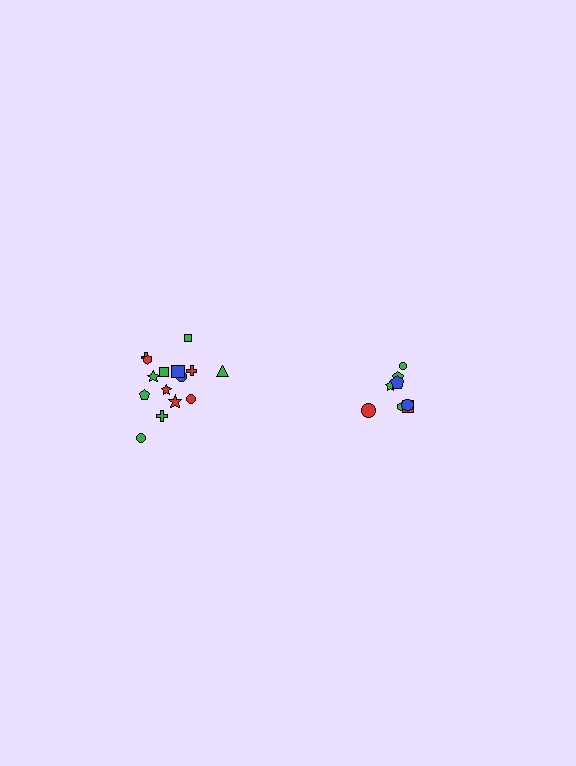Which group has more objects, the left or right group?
The left group.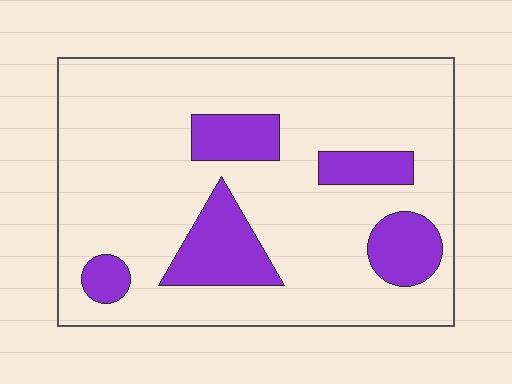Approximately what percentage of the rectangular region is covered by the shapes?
Approximately 20%.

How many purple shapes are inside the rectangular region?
5.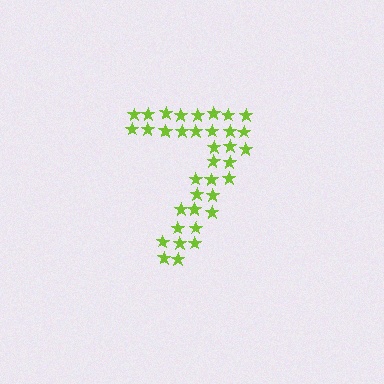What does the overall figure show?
The overall figure shows the digit 7.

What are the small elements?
The small elements are stars.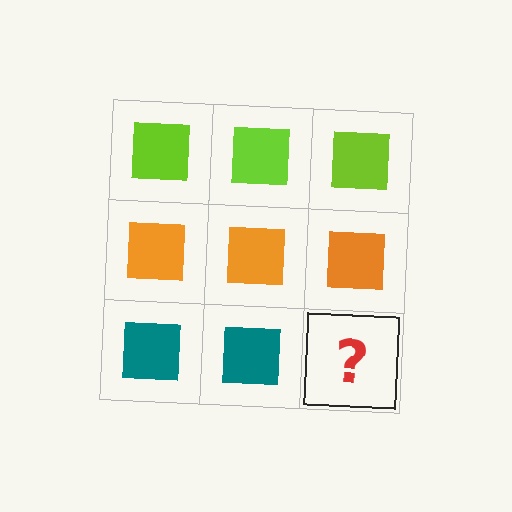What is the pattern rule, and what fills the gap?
The rule is that each row has a consistent color. The gap should be filled with a teal square.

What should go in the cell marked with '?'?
The missing cell should contain a teal square.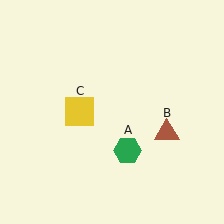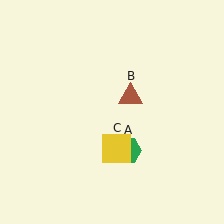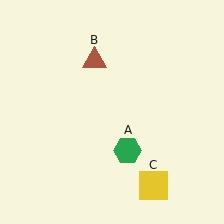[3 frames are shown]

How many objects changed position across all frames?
2 objects changed position: brown triangle (object B), yellow square (object C).